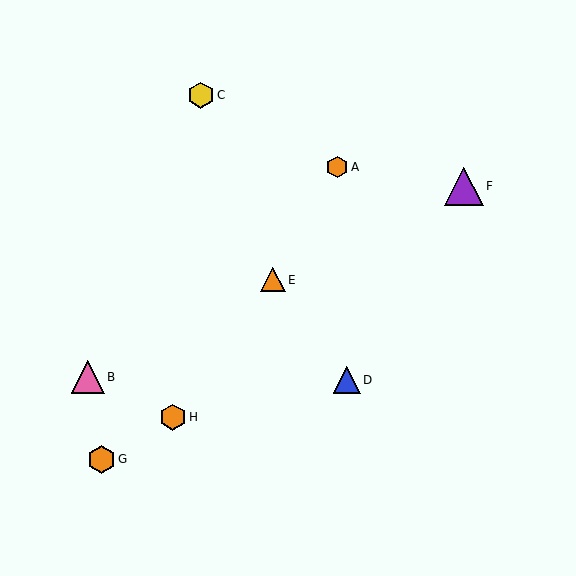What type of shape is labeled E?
Shape E is an orange triangle.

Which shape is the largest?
The purple triangle (labeled F) is the largest.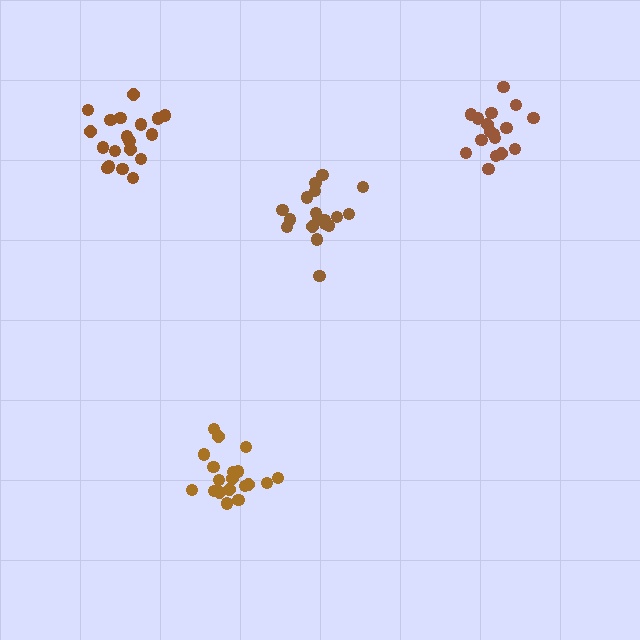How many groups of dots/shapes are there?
There are 4 groups.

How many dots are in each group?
Group 1: 18 dots, Group 2: 18 dots, Group 3: 19 dots, Group 4: 19 dots (74 total).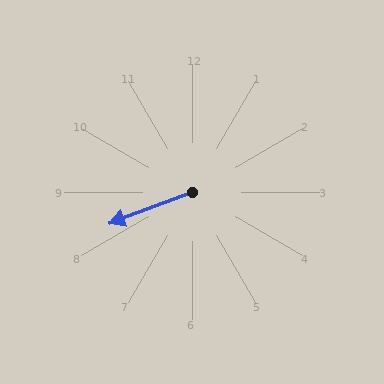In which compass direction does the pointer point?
West.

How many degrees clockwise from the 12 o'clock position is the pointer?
Approximately 249 degrees.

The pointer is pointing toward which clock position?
Roughly 8 o'clock.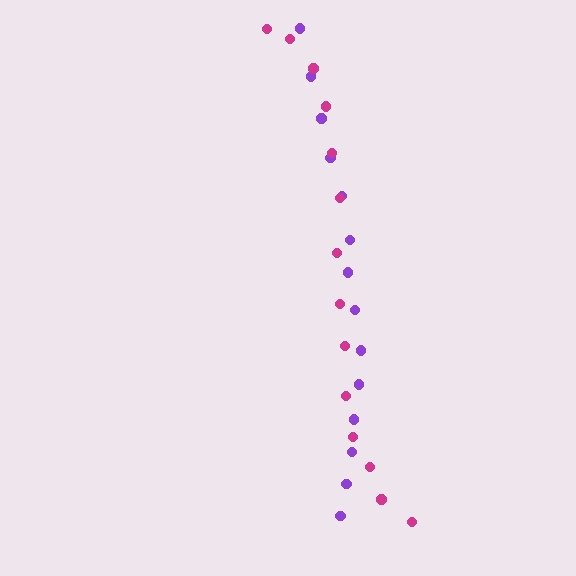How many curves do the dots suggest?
There are 2 distinct paths.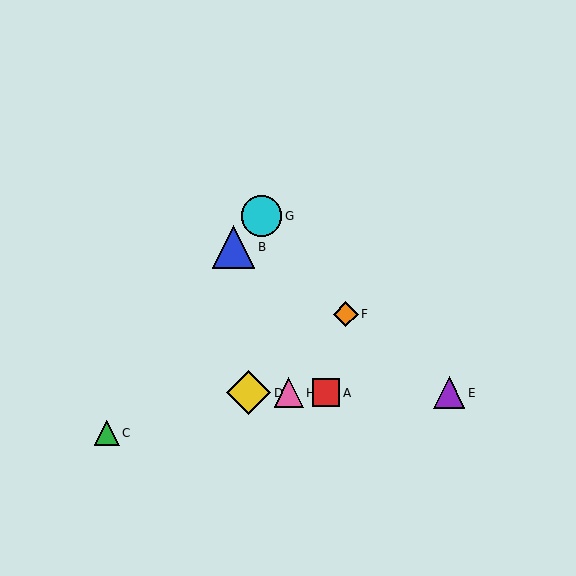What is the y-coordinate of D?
Object D is at y≈393.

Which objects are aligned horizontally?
Objects A, D, E, H are aligned horizontally.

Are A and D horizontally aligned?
Yes, both are at y≈393.